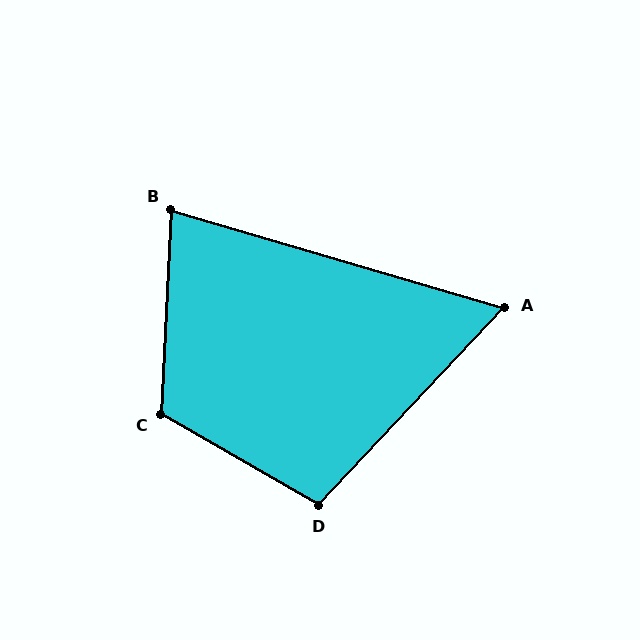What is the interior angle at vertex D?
Approximately 103 degrees (obtuse).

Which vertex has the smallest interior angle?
A, at approximately 63 degrees.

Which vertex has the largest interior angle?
C, at approximately 117 degrees.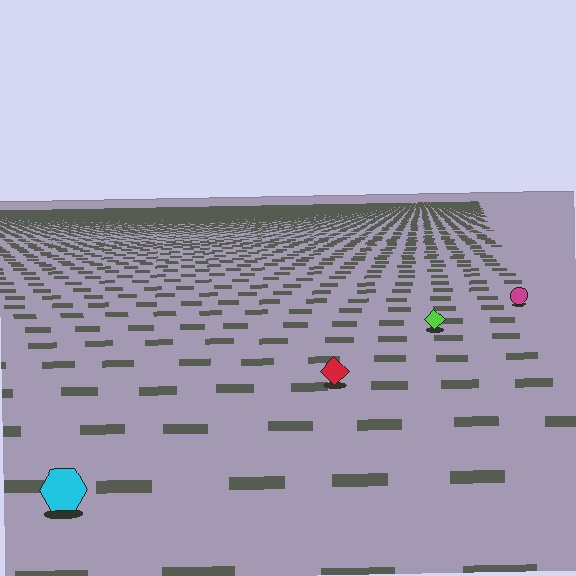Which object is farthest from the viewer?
The magenta circle is farthest from the viewer. It appears smaller and the ground texture around it is denser.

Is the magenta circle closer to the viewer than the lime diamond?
No. The lime diamond is closer — you can tell from the texture gradient: the ground texture is coarser near it.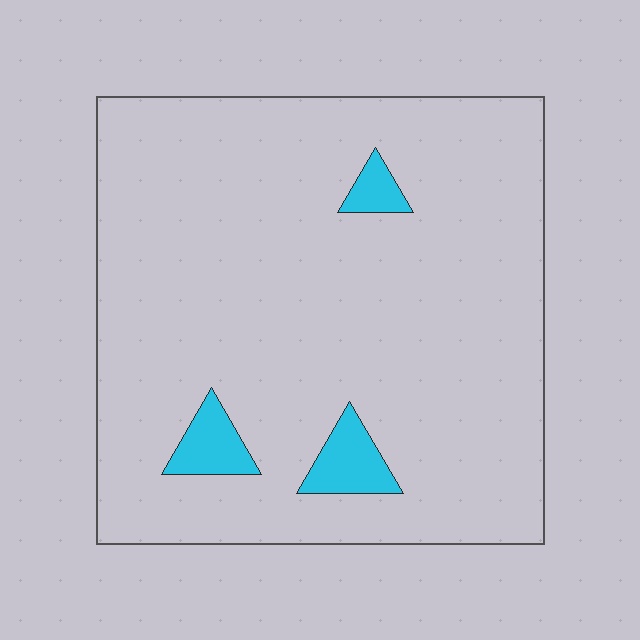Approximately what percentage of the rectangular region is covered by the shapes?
Approximately 5%.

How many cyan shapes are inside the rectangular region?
3.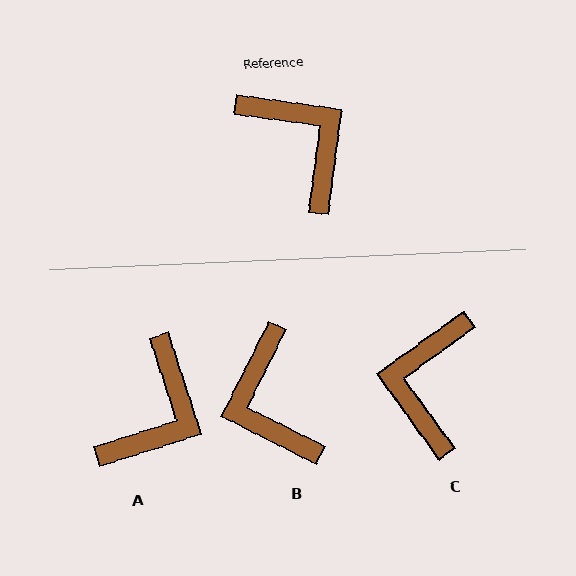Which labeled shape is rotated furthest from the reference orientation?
B, about 161 degrees away.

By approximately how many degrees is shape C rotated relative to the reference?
Approximately 133 degrees counter-clockwise.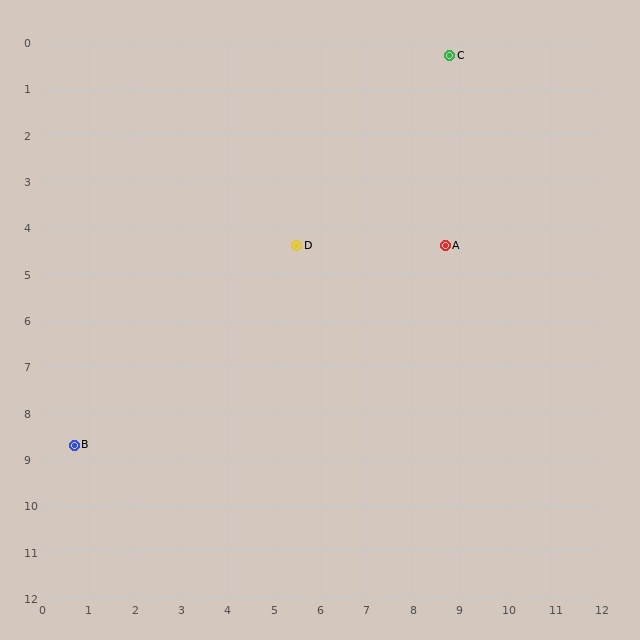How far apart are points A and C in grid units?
Points A and C are about 4.1 grid units apart.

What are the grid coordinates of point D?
Point D is at approximately (5.5, 4.4).